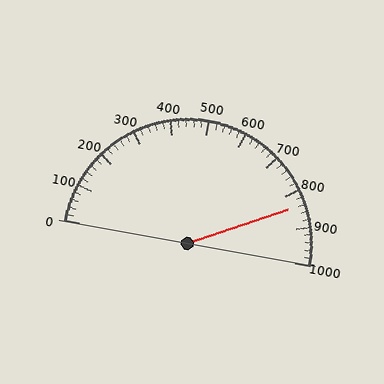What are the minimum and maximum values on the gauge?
The gauge ranges from 0 to 1000.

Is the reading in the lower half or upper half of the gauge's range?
The reading is in the upper half of the range (0 to 1000).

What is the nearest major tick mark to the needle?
The nearest major tick mark is 800.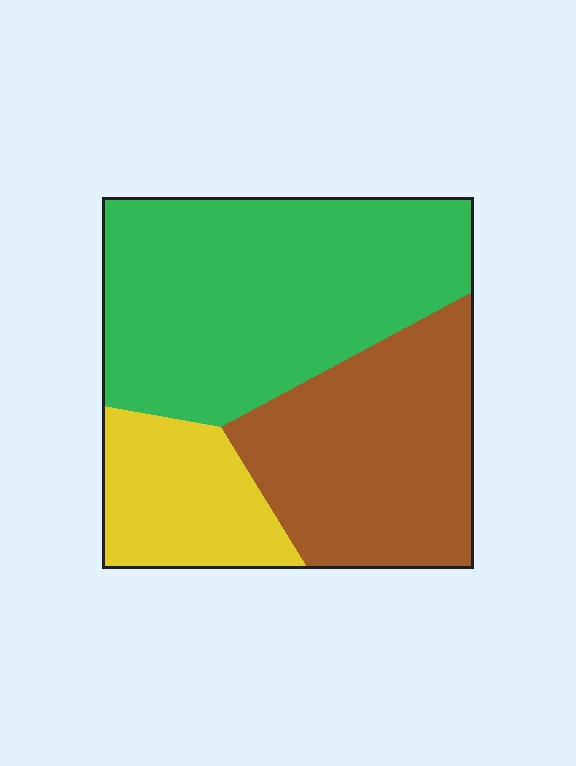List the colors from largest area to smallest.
From largest to smallest: green, brown, yellow.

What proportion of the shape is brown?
Brown covers 34% of the shape.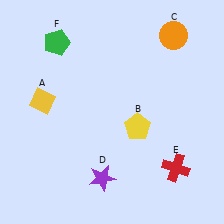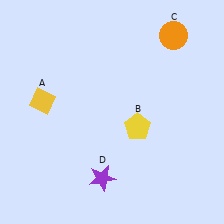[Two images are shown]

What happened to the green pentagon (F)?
The green pentagon (F) was removed in Image 2. It was in the top-left area of Image 1.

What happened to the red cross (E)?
The red cross (E) was removed in Image 2. It was in the bottom-right area of Image 1.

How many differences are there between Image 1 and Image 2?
There are 2 differences between the two images.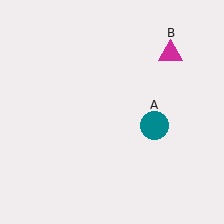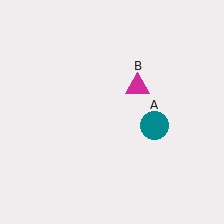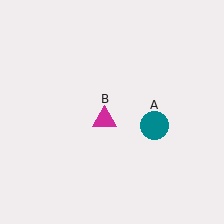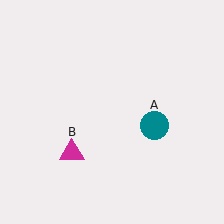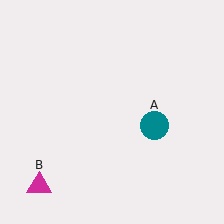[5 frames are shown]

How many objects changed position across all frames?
1 object changed position: magenta triangle (object B).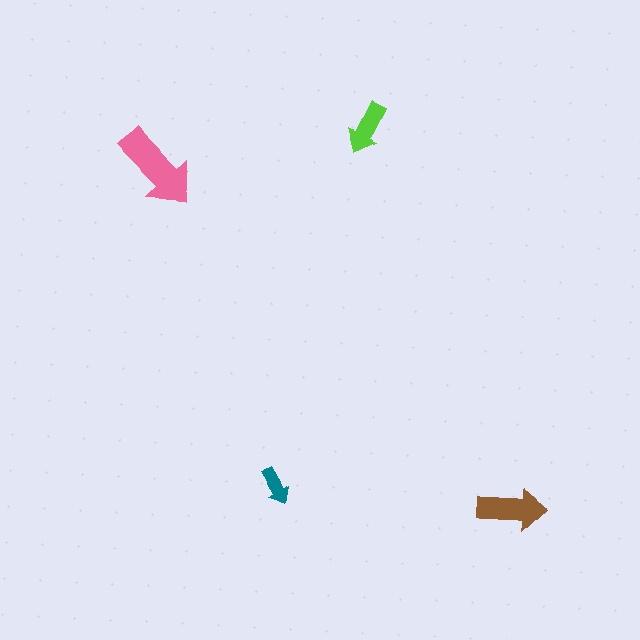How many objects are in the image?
There are 4 objects in the image.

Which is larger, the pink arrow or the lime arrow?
The pink one.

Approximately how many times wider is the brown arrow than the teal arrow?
About 2 times wider.